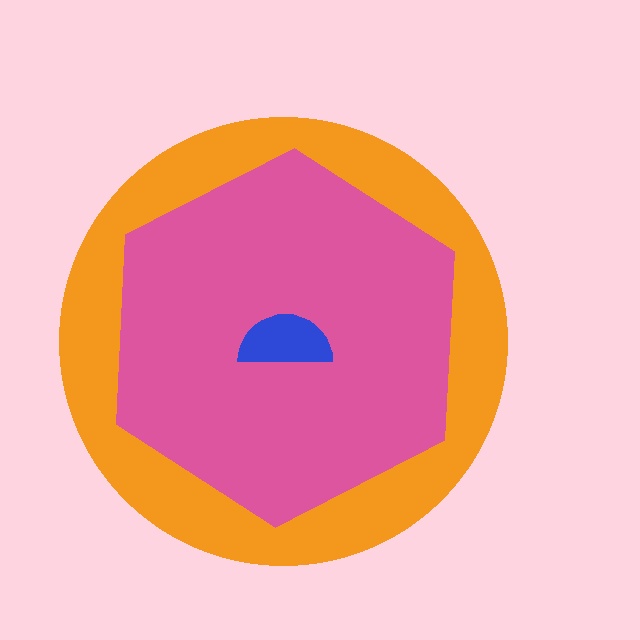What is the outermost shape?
The orange circle.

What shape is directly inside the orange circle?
The pink hexagon.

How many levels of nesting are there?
3.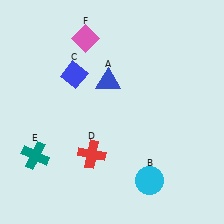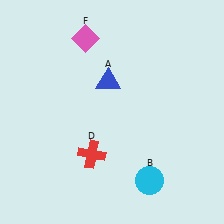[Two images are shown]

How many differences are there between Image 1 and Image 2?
There are 2 differences between the two images.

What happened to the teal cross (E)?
The teal cross (E) was removed in Image 2. It was in the bottom-left area of Image 1.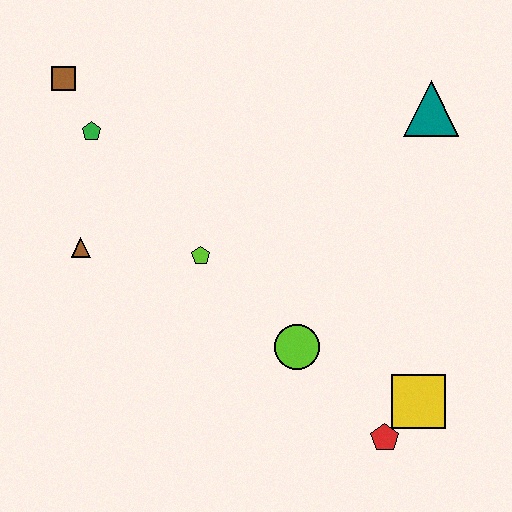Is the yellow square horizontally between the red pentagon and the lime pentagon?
No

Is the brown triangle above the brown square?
No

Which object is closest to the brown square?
The green pentagon is closest to the brown square.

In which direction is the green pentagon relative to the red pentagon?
The green pentagon is above the red pentagon.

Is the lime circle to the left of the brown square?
No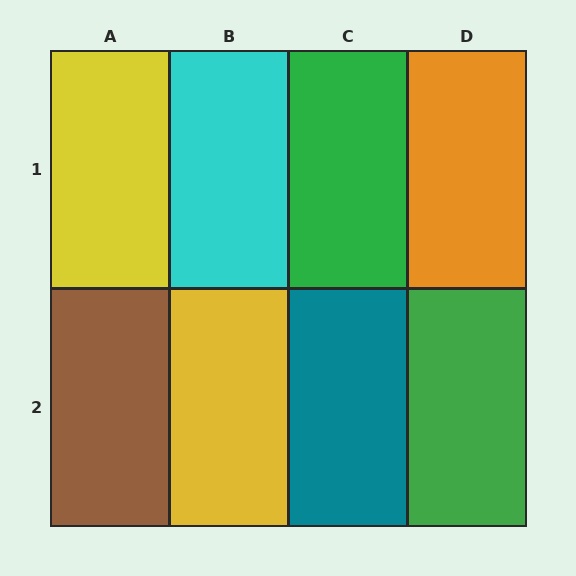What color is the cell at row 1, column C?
Green.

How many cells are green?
2 cells are green.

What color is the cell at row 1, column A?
Yellow.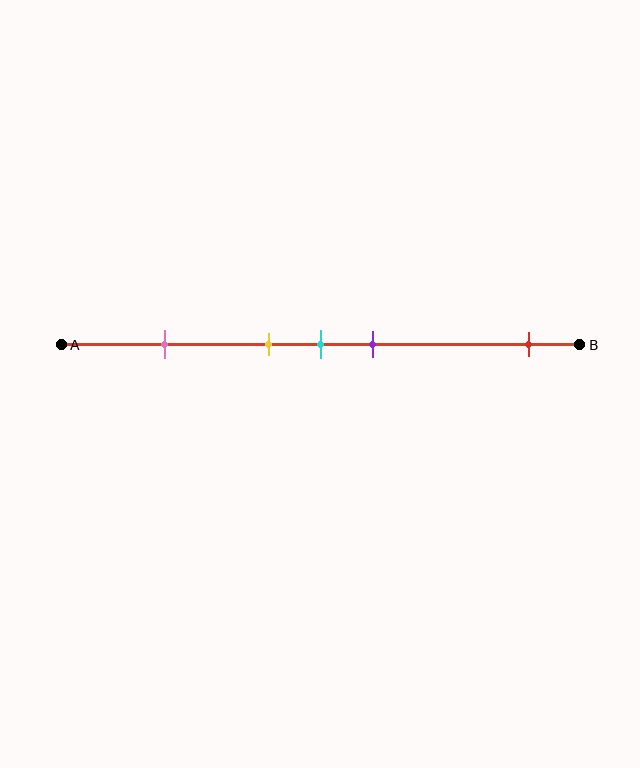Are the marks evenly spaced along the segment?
No, the marks are not evenly spaced.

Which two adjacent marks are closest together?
The yellow and cyan marks are the closest adjacent pair.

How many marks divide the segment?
There are 5 marks dividing the segment.